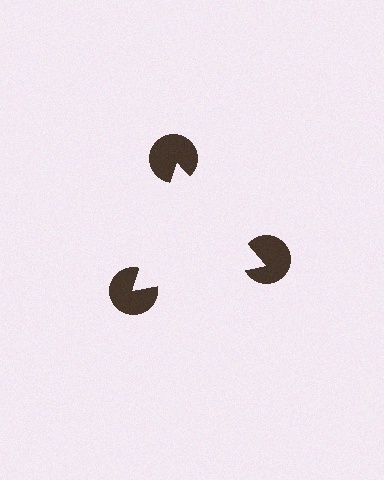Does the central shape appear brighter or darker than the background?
It typically appears slightly brighter than the background, even though no actual brightness change is drawn.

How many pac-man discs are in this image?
There are 3 — one at each vertex of the illusory triangle.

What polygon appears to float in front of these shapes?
An illusory triangle — its edges are inferred from the aligned wedge cuts in the pac-man discs, not physically drawn.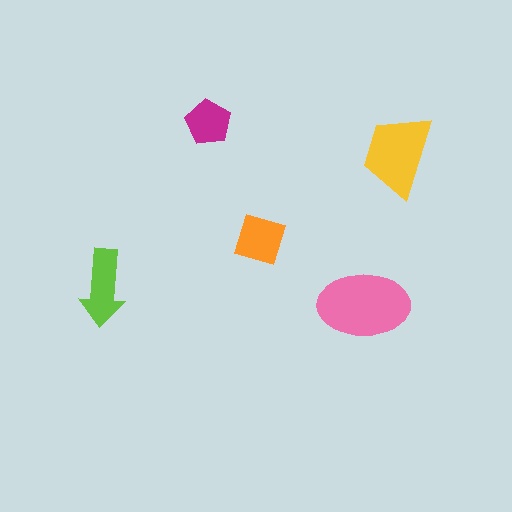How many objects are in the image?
There are 5 objects in the image.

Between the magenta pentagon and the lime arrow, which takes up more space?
The lime arrow.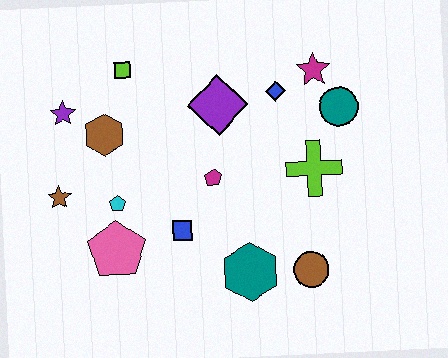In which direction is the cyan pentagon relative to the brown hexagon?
The cyan pentagon is below the brown hexagon.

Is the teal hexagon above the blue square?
No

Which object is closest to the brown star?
The cyan pentagon is closest to the brown star.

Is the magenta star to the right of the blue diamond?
Yes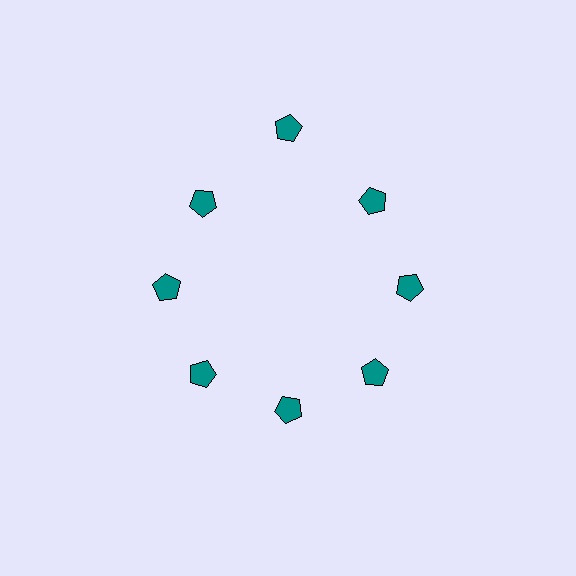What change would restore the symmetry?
The symmetry would be restored by moving it inward, back onto the ring so that all 8 pentagons sit at equal angles and equal distance from the center.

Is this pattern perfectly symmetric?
No. The 8 teal pentagons are arranged in a ring, but one element near the 12 o'clock position is pushed outward from the center, breaking the 8-fold rotational symmetry.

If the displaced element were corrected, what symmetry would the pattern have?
It would have 8-fold rotational symmetry — the pattern would map onto itself every 45 degrees.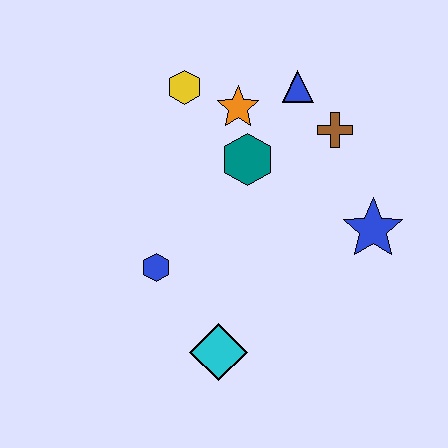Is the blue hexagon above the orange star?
No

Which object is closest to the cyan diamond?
The blue hexagon is closest to the cyan diamond.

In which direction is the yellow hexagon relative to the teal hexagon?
The yellow hexagon is above the teal hexagon.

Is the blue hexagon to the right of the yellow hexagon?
No